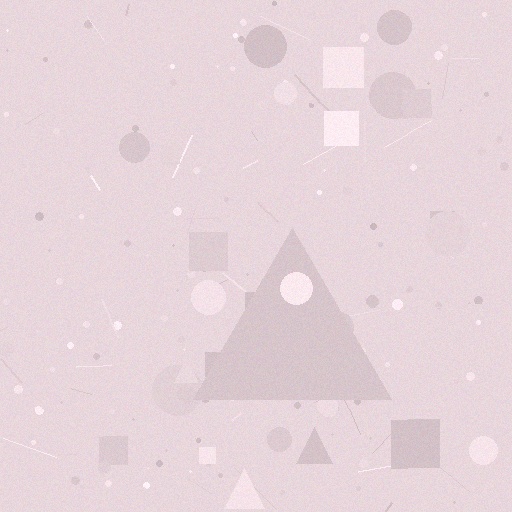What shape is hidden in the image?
A triangle is hidden in the image.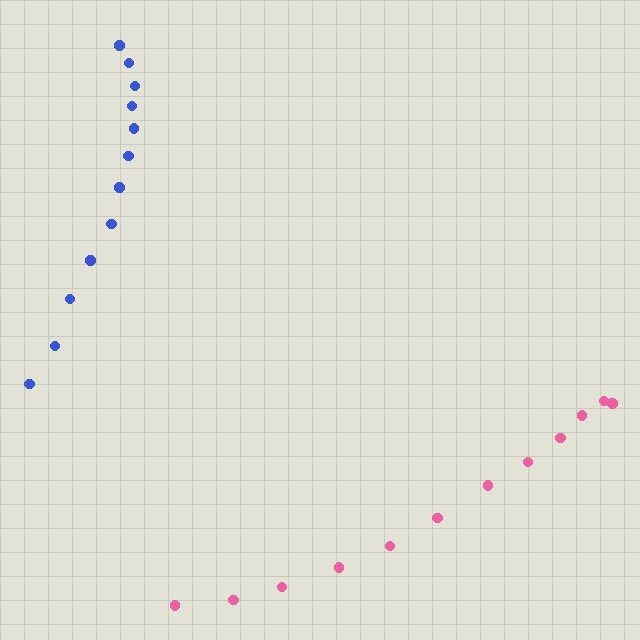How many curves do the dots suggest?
There are 2 distinct paths.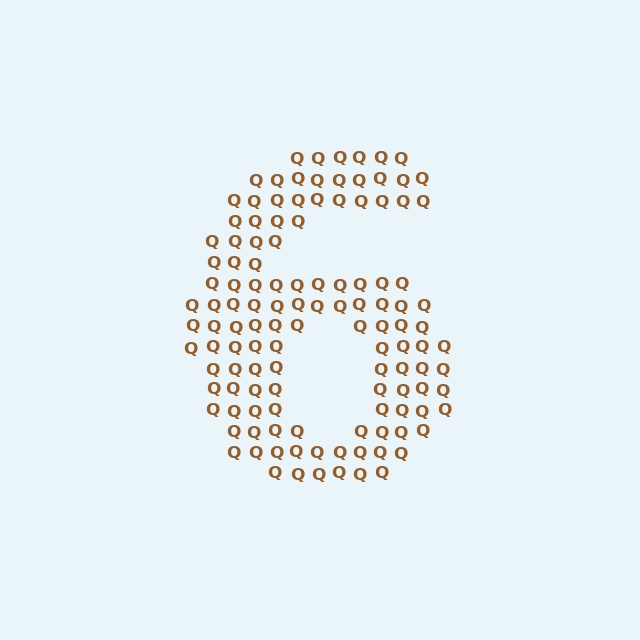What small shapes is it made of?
It is made of small letter Q's.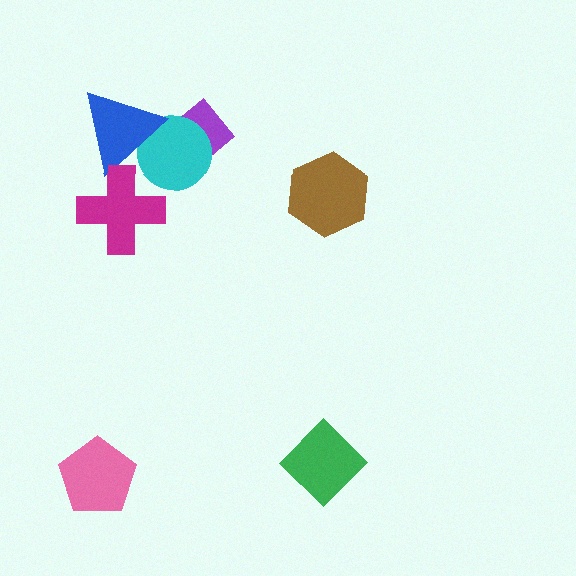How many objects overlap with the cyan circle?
2 objects overlap with the cyan circle.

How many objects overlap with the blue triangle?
3 objects overlap with the blue triangle.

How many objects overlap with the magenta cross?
1 object overlaps with the magenta cross.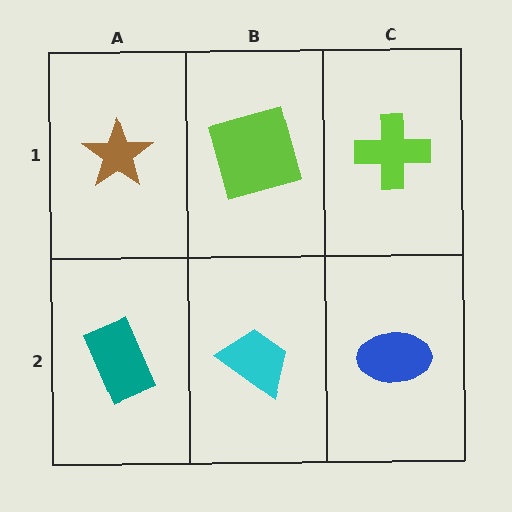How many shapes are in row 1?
3 shapes.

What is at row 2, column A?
A teal rectangle.